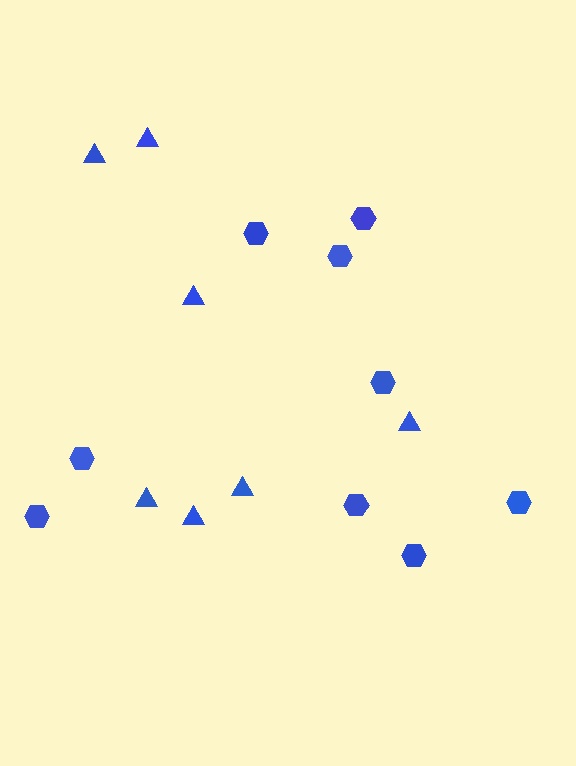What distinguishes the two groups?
There are 2 groups: one group of triangles (7) and one group of hexagons (9).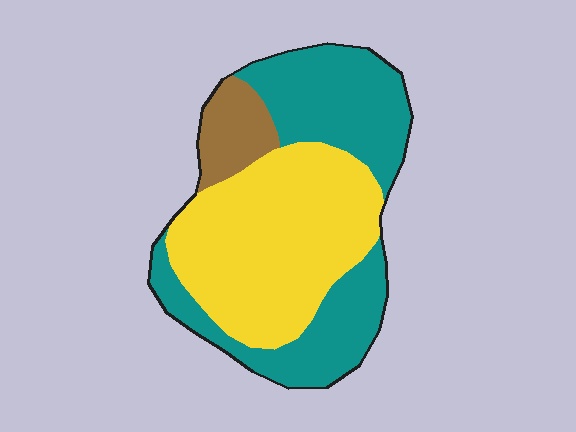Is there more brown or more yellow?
Yellow.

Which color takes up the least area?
Brown, at roughly 10%.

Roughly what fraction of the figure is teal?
Teal covers 44% of the figure.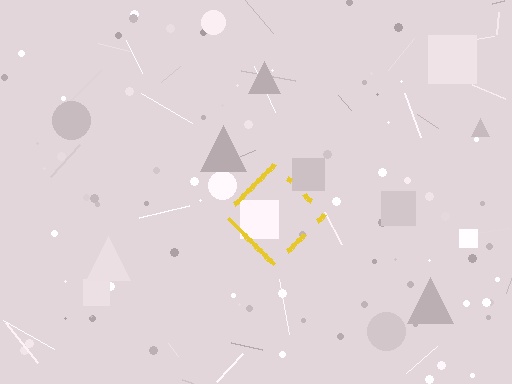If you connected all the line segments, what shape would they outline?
They would outline a diamond.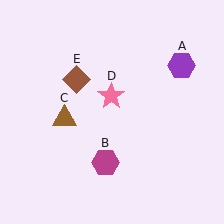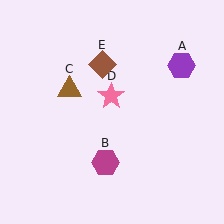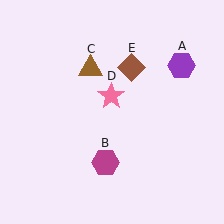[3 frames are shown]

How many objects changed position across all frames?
2 objects changed position: brown triangle (object C), brown diamond (object E).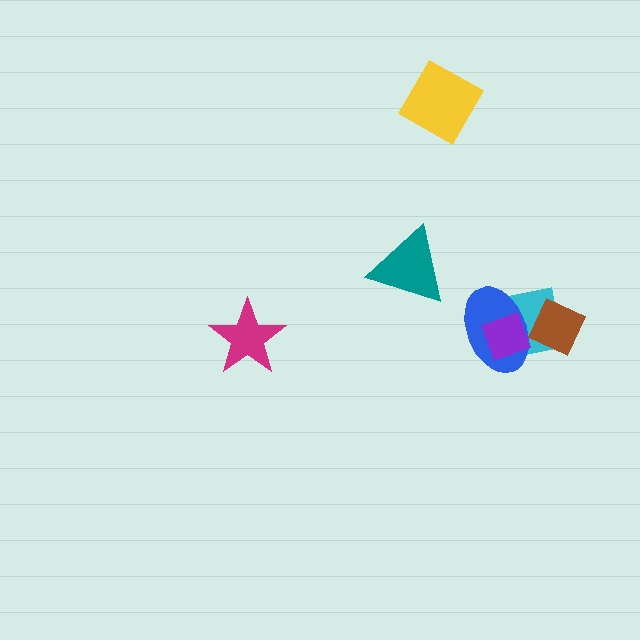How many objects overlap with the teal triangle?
0 objects overlap with the teal triangle.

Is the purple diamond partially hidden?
No, no other shape covers it.